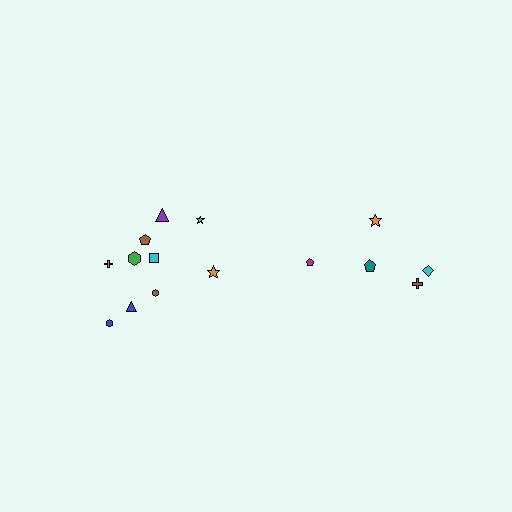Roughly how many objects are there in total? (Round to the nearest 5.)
Roughly 15 objects in total.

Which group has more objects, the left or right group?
The left group.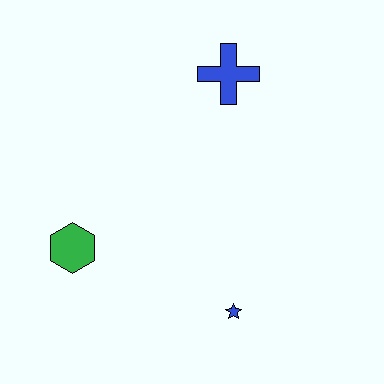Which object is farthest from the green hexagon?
The blue cross is farthest from the green hexagon.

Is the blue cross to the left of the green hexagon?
No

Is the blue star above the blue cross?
No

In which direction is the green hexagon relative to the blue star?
The green hexagon is to the left of the blue star.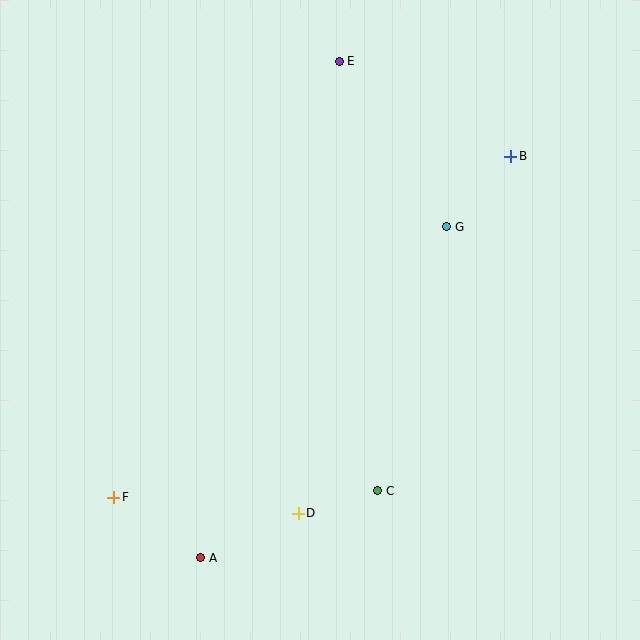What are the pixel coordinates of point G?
Point G is at (447, 227).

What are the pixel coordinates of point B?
Point B is at (511, 156).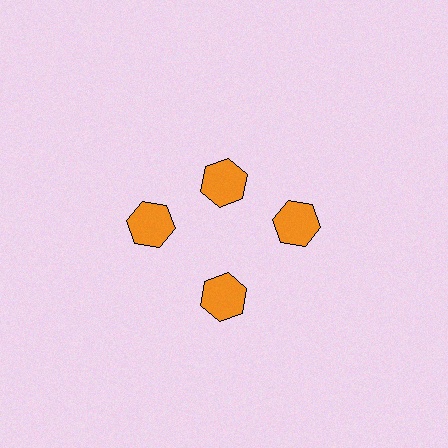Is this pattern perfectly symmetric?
No. The 4 orange hexagons are arranged in a ring, but one element near the 12 o'clock position is pulled inward toward the center, breaking the 4-fold rotational symmetry.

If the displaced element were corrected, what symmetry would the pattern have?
It would have 4-fold rotational symmetry — the pattern would map onto itself every 90 degrees.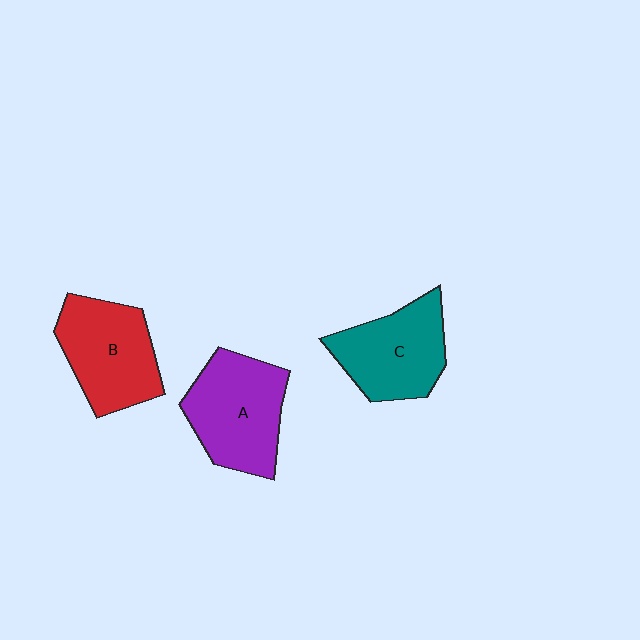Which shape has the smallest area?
Shape C (teal).